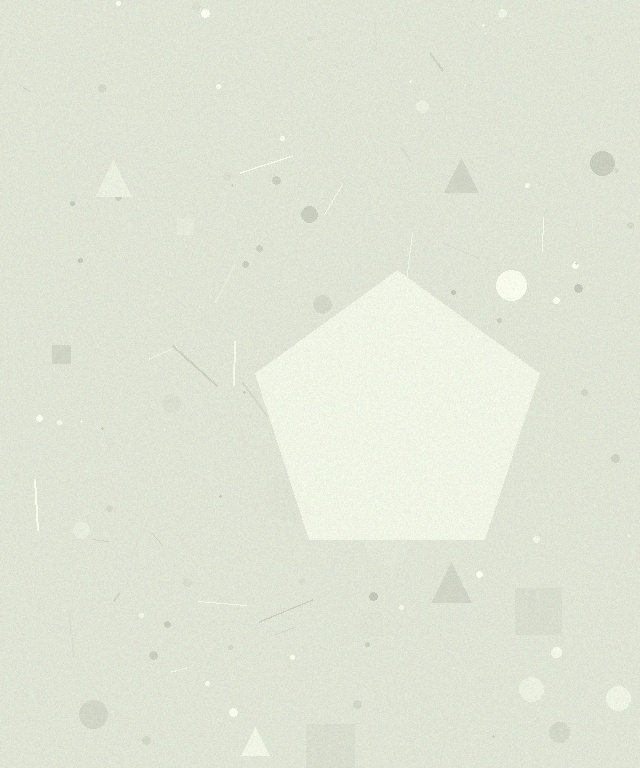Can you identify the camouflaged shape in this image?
The camouflaged shape is a pentagon.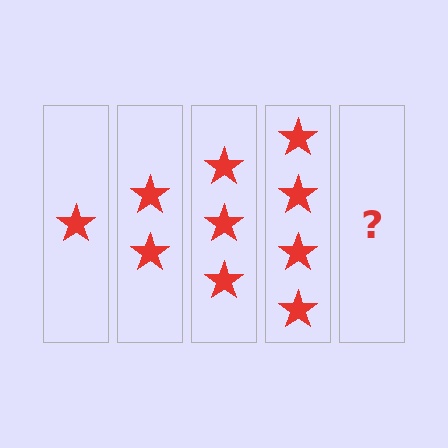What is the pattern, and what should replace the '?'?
The pattern is that each step adds one more star. The '?' should be 5 stars.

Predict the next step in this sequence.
The next step is 5 stars.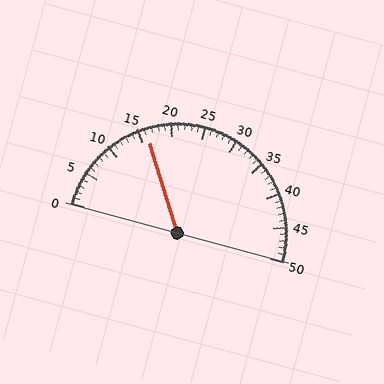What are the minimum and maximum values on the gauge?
The gauge ranges from 0 to 50.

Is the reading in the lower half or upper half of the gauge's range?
The reading is in the lower half of the range (0 to 50).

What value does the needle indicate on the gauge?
The needle indicates approximately 16.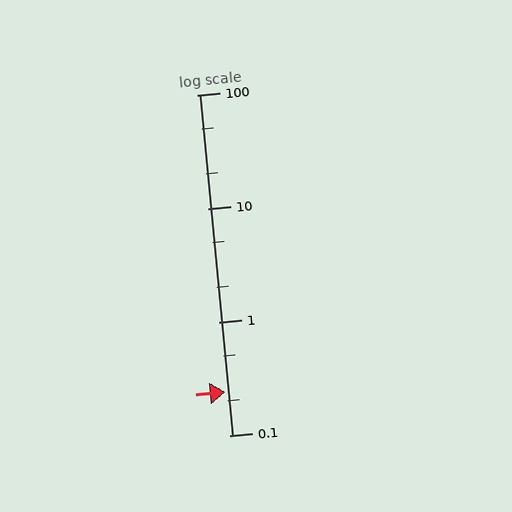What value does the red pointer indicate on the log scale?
The pointer indicates approximately 0.24.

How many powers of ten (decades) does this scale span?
The scale spans 3 decades, from 0.1 to 100.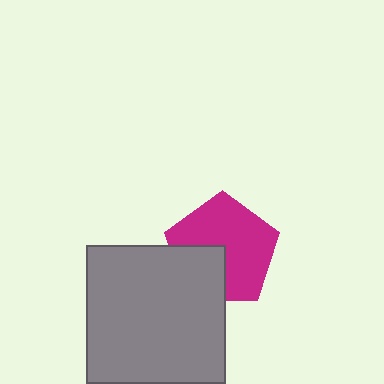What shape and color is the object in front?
The object in front is a gray square.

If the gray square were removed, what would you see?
You would see the complete magenta pentagon.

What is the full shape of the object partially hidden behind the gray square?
The partially hidden object is a magenta pentagon.